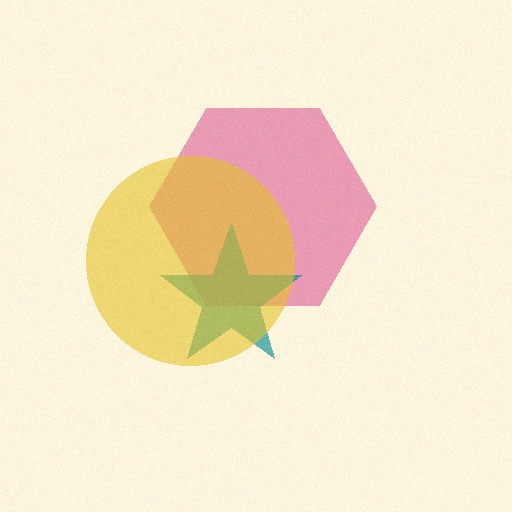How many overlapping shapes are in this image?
There are 3 overlapping shapes in the image.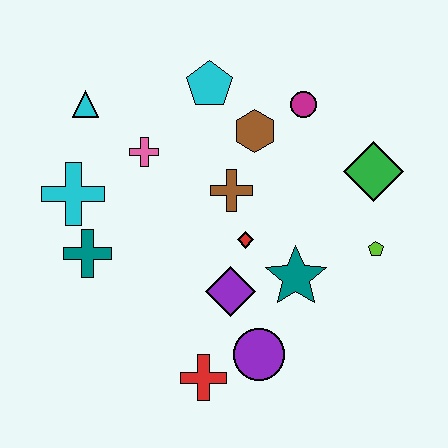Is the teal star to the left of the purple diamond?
No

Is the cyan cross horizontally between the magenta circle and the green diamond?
No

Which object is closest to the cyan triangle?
The pink cross is closest to the cyan triangle.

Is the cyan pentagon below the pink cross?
No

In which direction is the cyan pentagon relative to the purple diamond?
The cyan pentagon is above the purple diamond.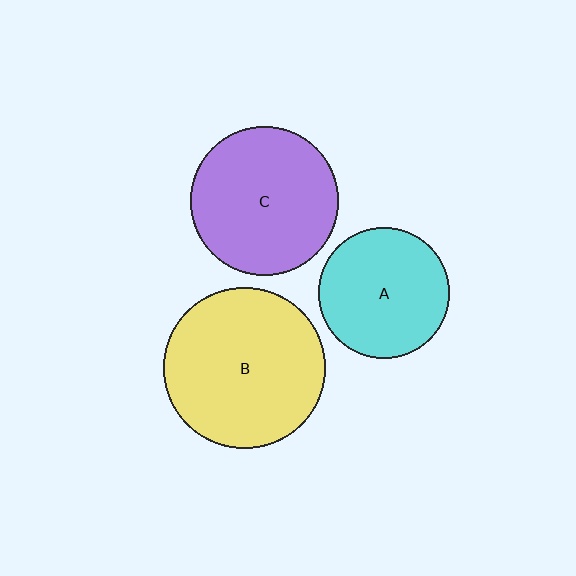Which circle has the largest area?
Circle B (yellow).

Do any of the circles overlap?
No, none of the circles overlap.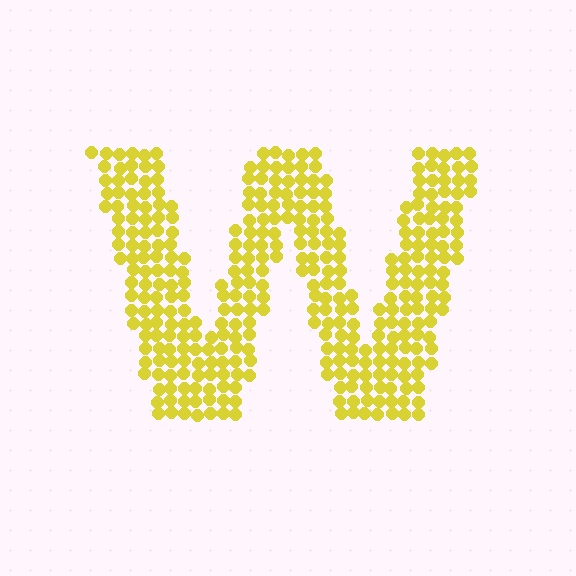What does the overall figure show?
The overall figure shows the letter W.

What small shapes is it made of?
It is made of small circles.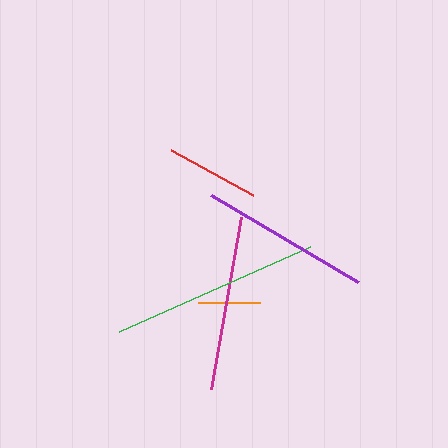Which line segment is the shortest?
The orange line is the shortest at approximately 62 pixels.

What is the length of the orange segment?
The orange segment is approximately 62 pixels long.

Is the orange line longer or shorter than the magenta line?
The magenta line is longer than the orange line.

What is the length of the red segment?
The red segment is approximately 93 pixels long.